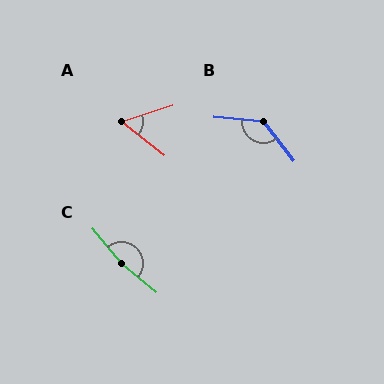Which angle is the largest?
C, at approximately 169 degrees.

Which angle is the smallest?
A, at approximately 56 degrees.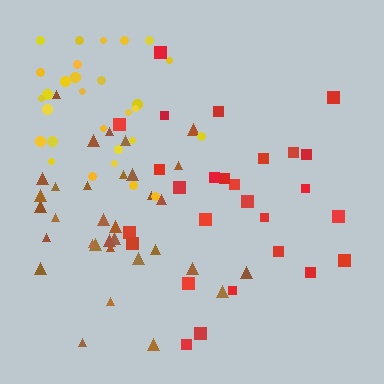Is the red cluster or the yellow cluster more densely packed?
Yellow.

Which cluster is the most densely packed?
Brown.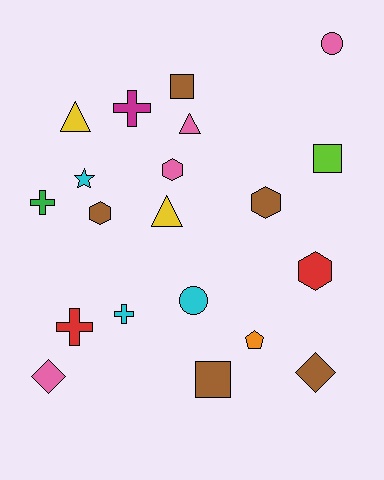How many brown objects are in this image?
There are 5 brown objects.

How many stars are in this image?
There is 1 star.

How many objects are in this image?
There are 20 objects.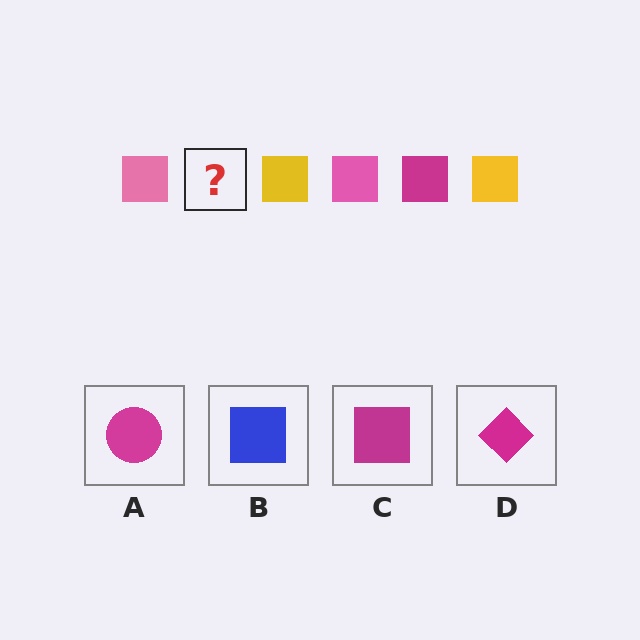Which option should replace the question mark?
Option C.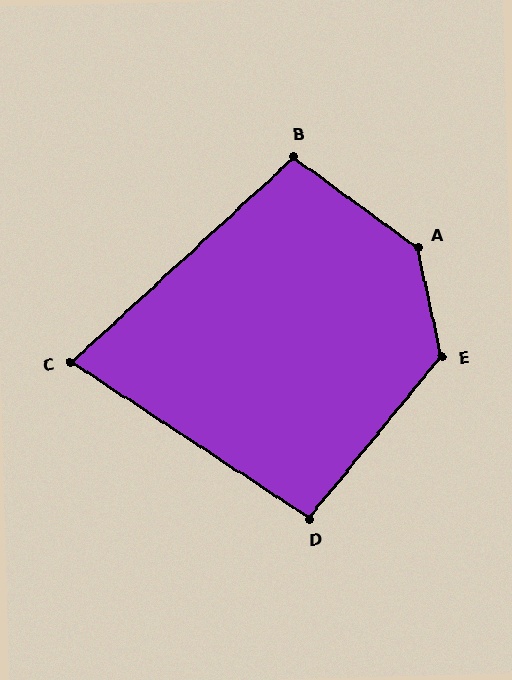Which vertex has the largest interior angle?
A, at approximately 138 degrees.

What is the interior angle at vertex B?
Approximately 101 degrees (obtuse).